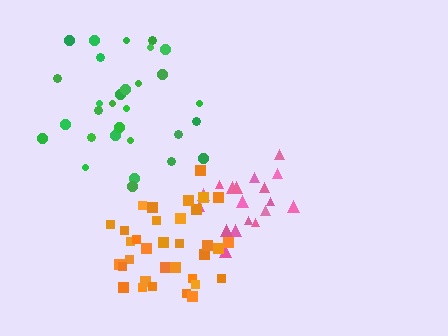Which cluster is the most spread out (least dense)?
Green.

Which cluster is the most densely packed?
Orange.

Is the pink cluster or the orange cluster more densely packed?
Orange.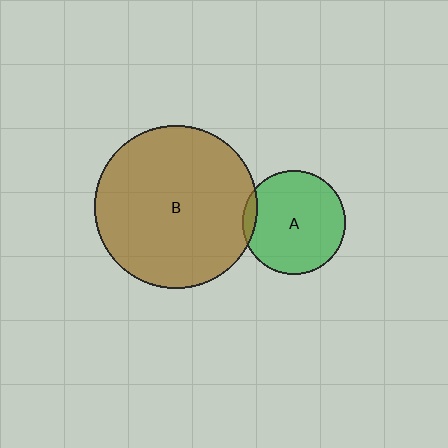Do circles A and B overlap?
Yes.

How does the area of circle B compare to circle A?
Approximately 2.5 times.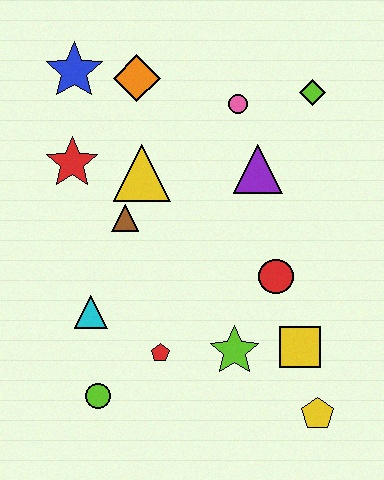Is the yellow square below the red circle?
Yes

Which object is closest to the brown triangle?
The yellow triangle is closest to the brown triangle.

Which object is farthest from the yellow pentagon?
The blue star is farthest from the yellow pentagon.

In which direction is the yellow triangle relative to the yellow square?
The yellow triangle is above the yellow square.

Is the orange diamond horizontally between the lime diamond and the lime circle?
Yes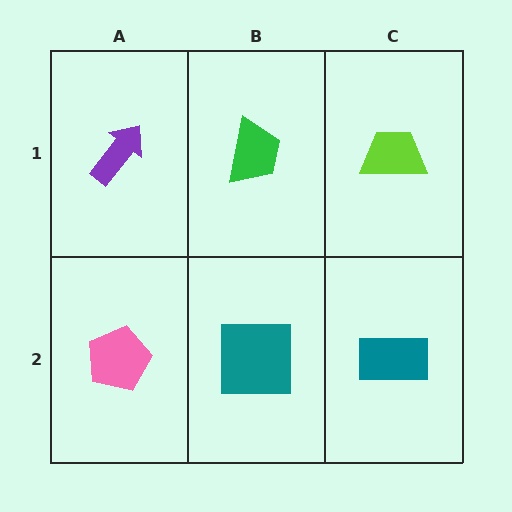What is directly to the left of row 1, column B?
A purple arrow.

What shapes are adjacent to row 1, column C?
A teal rectangle (row 2, column C), a green trapezoid (row 1, column B).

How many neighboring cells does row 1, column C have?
2.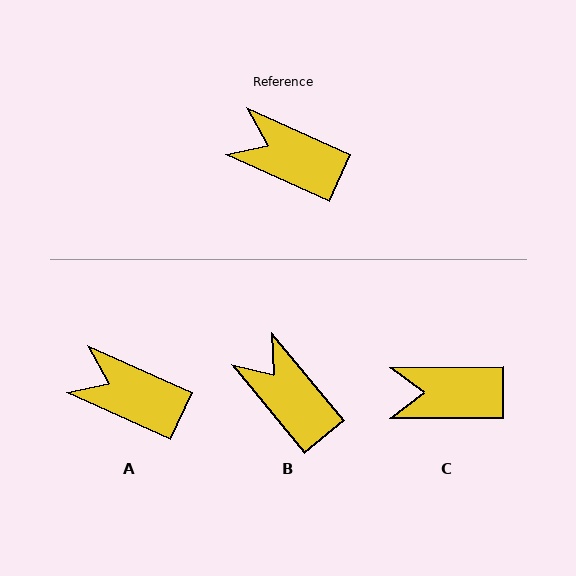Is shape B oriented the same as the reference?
No, it is off by about 27 degrees.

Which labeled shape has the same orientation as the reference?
A.